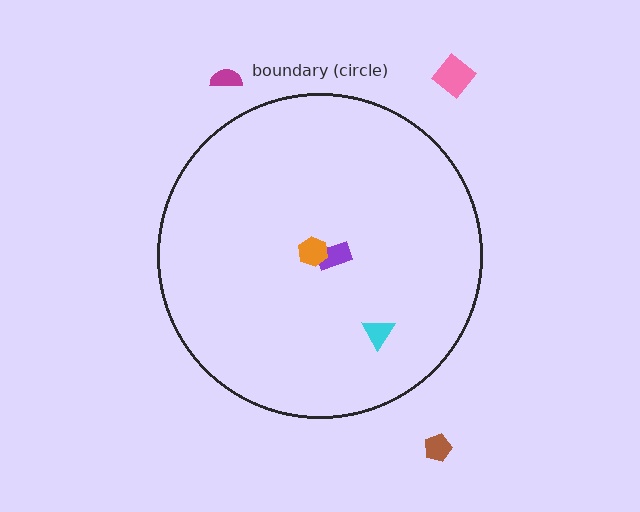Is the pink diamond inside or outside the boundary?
Outside.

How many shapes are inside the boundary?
3 inside, 3 outside.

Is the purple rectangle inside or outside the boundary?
Inside.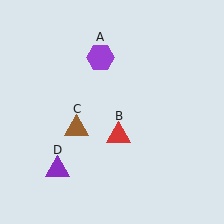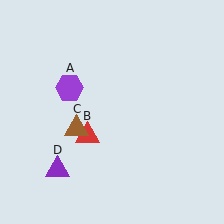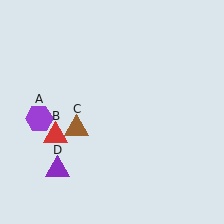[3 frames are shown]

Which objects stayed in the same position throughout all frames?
Brown triangle (object C) and purple triangle (object D) remained stationary.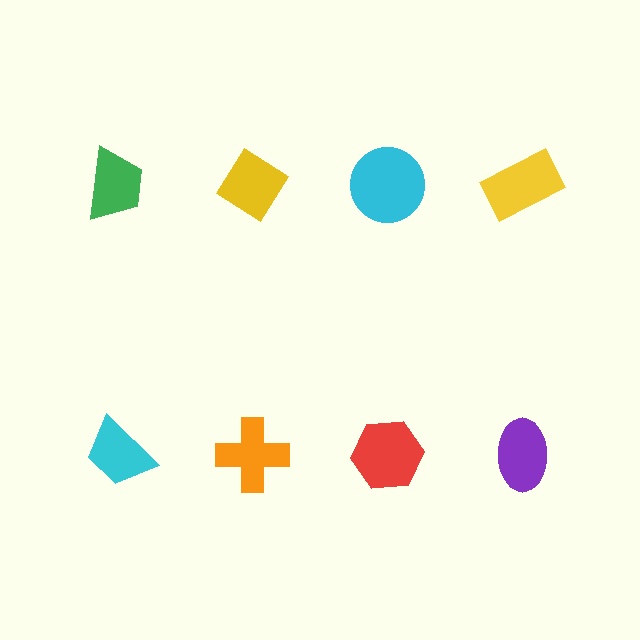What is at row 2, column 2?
An orange cross.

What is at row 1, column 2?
A yellow diamond.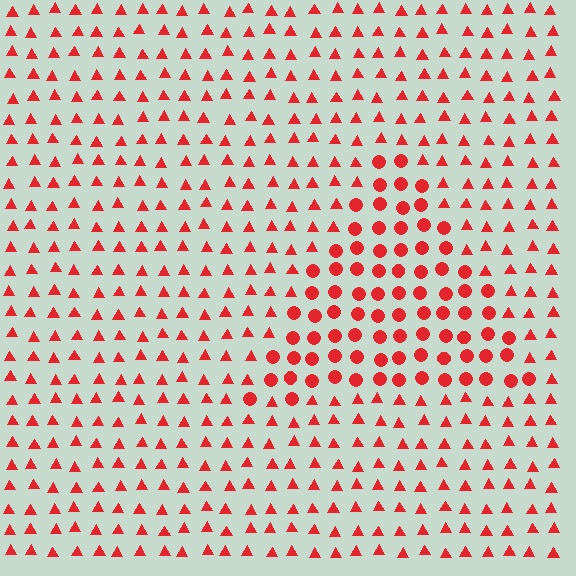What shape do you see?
I see a triangle.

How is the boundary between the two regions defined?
The boundary is defined by a change in element shape: circles inside vs. triangles outside. All elements share the same color and spacing.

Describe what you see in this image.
The image is filled with small red elements arranged in a uniform grid. A triangle-shaped region contains circles, while the surrounding area contains triangles. The boundary is defined purely by the change in element shape.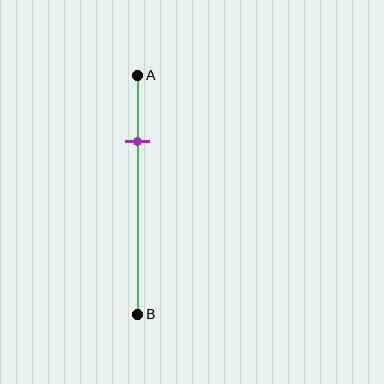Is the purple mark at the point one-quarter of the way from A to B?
Yes, the mark is approximately at the one-quarter point.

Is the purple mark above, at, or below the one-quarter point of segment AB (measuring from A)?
The purple mark is approximately at the one-quarter point of segment AB.